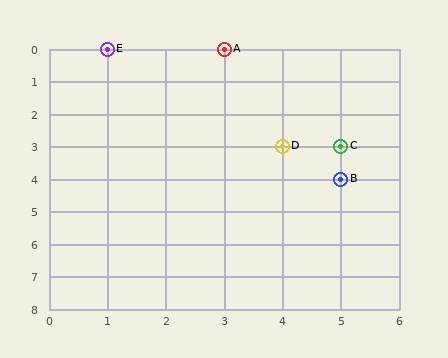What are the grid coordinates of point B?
Point B is at grid coordinates (5, 4).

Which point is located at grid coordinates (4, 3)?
Point D is at (4, 3).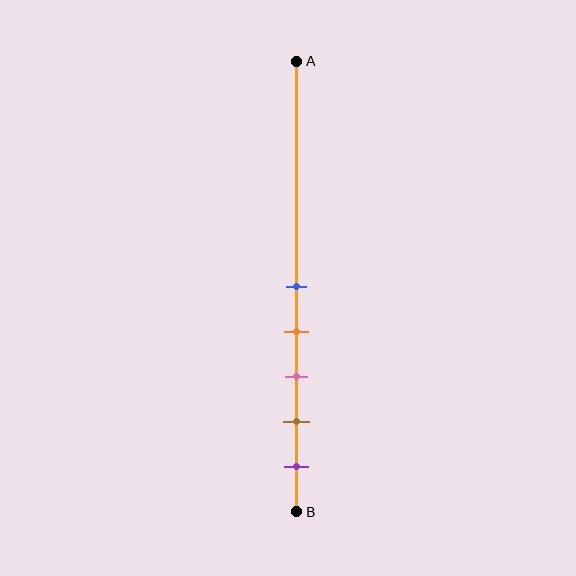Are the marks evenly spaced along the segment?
Yes, the marks are approximately evenly spaced.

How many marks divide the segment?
There are 5 marks dividing the segment.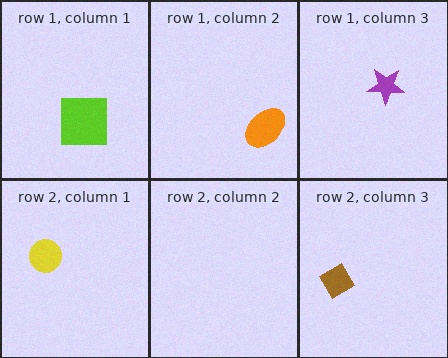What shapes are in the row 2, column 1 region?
The yellow circle.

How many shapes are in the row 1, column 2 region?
1.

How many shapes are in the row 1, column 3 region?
1.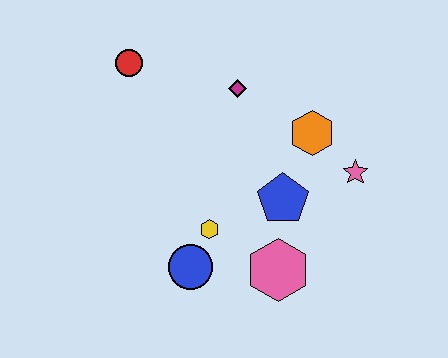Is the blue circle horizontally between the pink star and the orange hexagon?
No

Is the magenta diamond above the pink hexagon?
Yes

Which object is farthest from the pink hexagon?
The red circle is farthest from the pink hexagon.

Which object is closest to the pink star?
The orange hexagon is closest to the pink star.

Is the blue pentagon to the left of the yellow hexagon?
No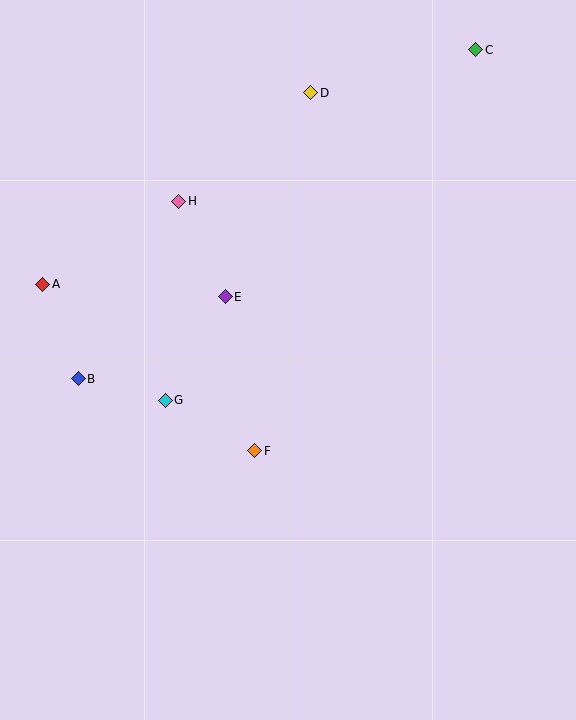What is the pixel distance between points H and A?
The distance between H and A is 160 pixels.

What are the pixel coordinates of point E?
Point E is at (225, 297).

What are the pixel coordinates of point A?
Point A is at (43, 284).